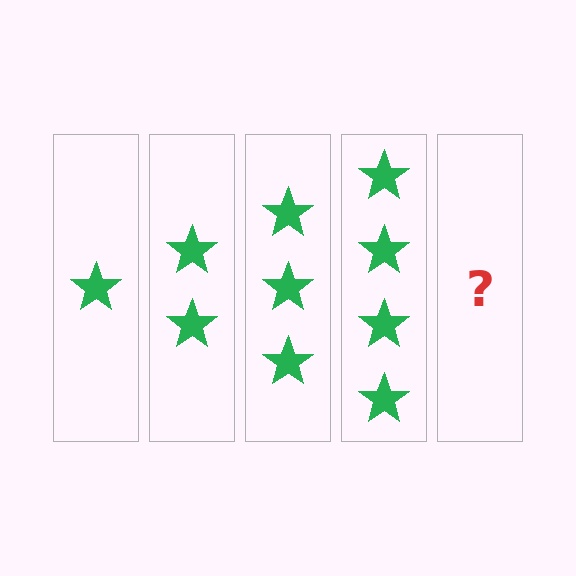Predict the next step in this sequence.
The next step is 5 stars.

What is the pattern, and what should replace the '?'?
The pattern is that each step adds one more star. The '?' should be 5 stars.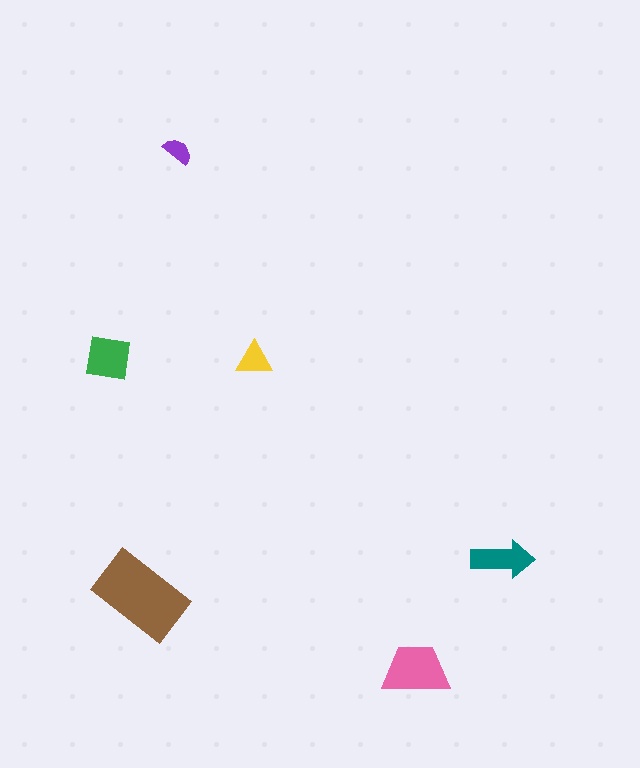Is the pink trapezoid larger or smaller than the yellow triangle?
Larger.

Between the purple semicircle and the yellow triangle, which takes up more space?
The yellow triangle.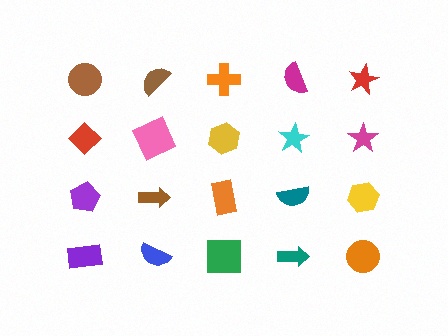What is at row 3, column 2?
A brown arrow.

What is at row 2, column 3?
A yellow hexagon.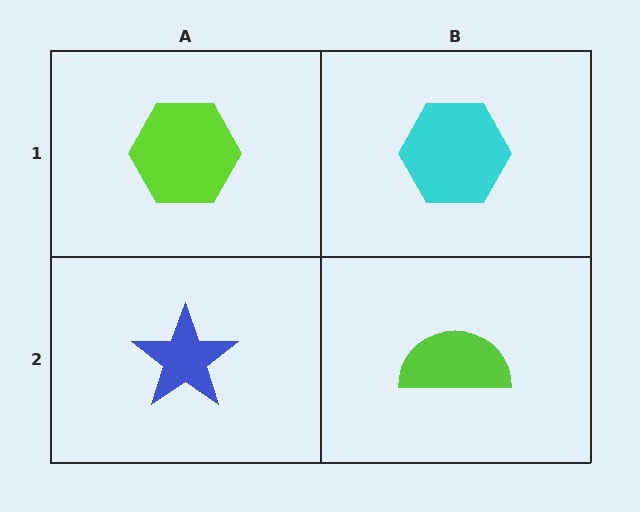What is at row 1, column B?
A cyan hexagon.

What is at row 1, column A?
A lime hexagon.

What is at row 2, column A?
A blue star.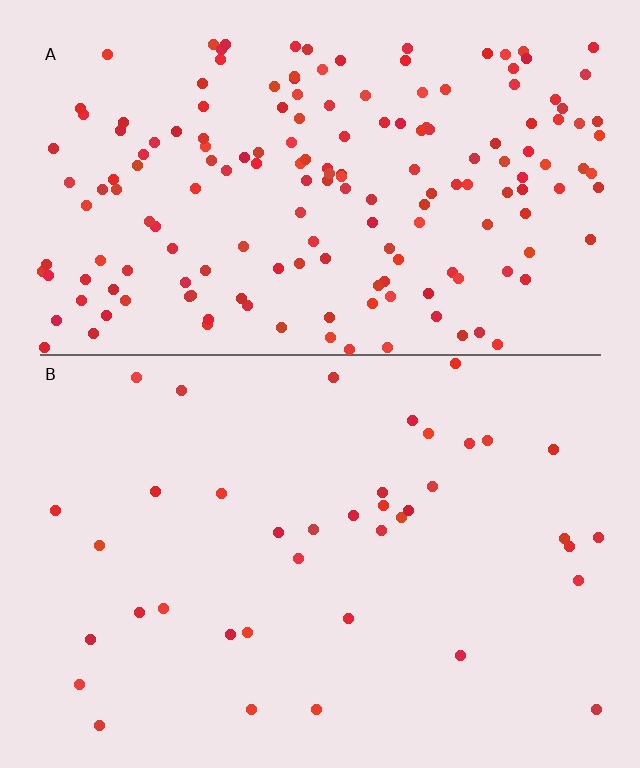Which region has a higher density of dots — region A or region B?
A (the top).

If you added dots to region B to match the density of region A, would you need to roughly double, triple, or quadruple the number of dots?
Approximately quadruple.